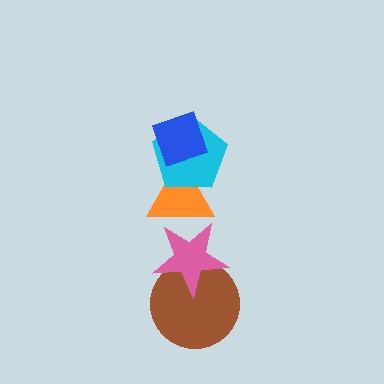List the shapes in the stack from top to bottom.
From top to bottom: the blue diamond, the cyan pentagon, the orange triangle, the pink star, the brown circle.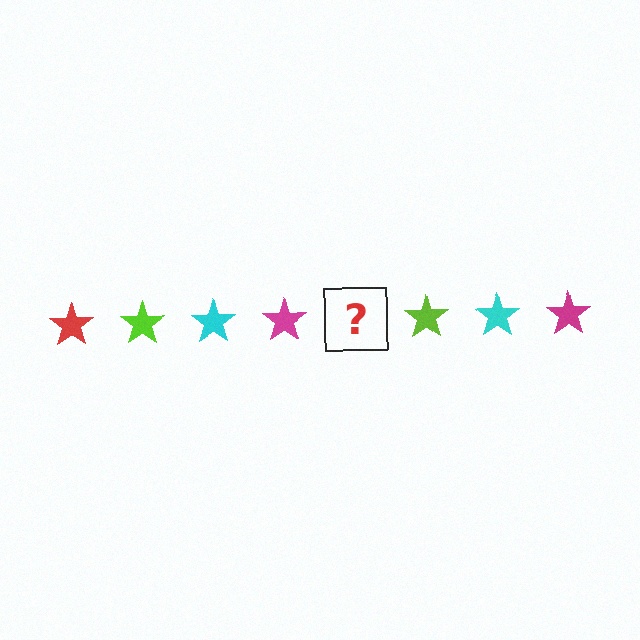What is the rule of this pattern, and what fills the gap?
The rule is that the pattern cycles through red, lime, cyan, magenta stars. The gap should be filled with a red star.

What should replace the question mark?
The question mark should be replaced with a red star.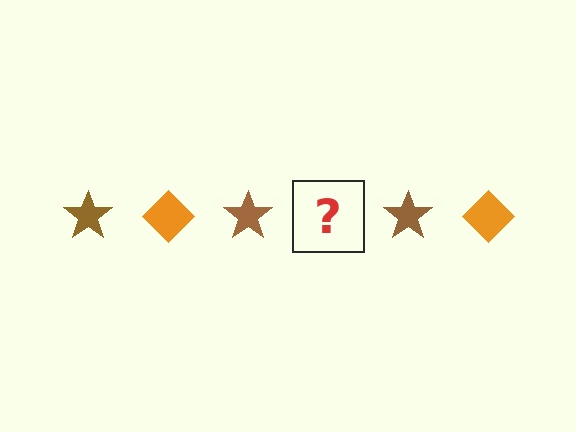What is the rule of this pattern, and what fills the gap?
The rule is that the pattern alternates between brown star and orange diamond. The gap should be filled with an orange diamond.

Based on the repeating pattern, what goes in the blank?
The blank should be an orange diamond.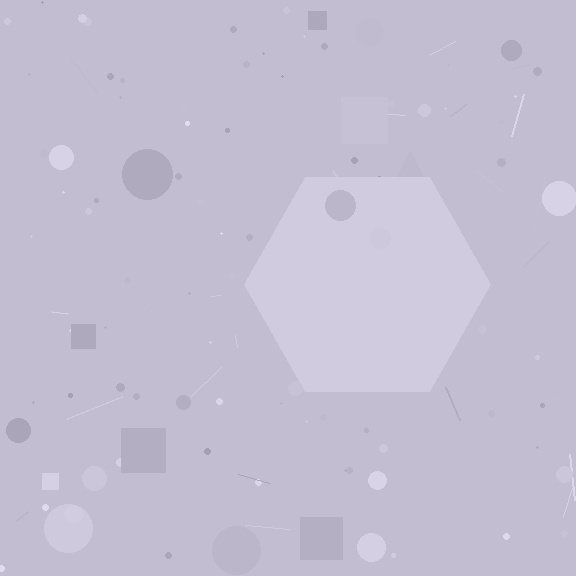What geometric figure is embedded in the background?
A hexagon is embedded in the background.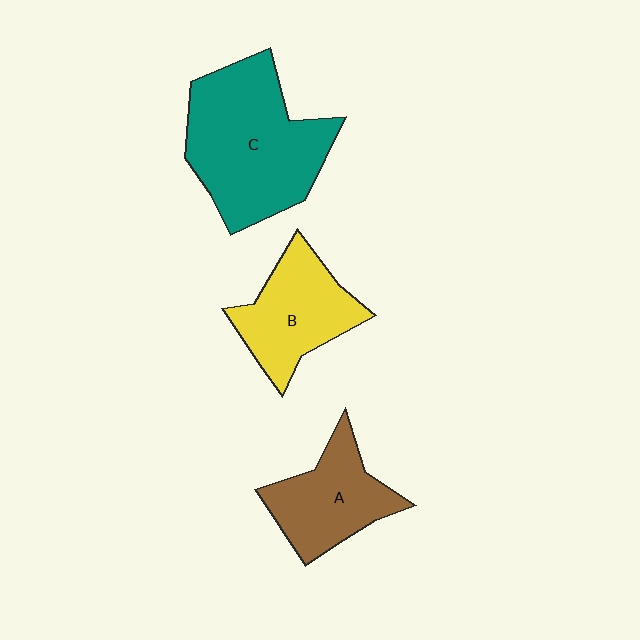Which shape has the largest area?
Shape C (teal).